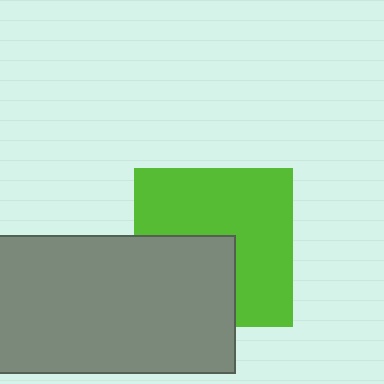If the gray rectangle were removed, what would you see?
You would see the complete lime square.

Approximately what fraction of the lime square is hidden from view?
Roughly 37% of the lime square is hidden behind the gray rectangle.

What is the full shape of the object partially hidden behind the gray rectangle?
The partially hidden object is a lime square.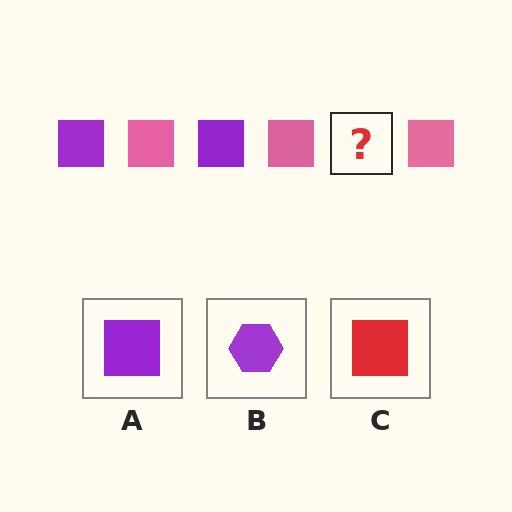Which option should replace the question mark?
Option A.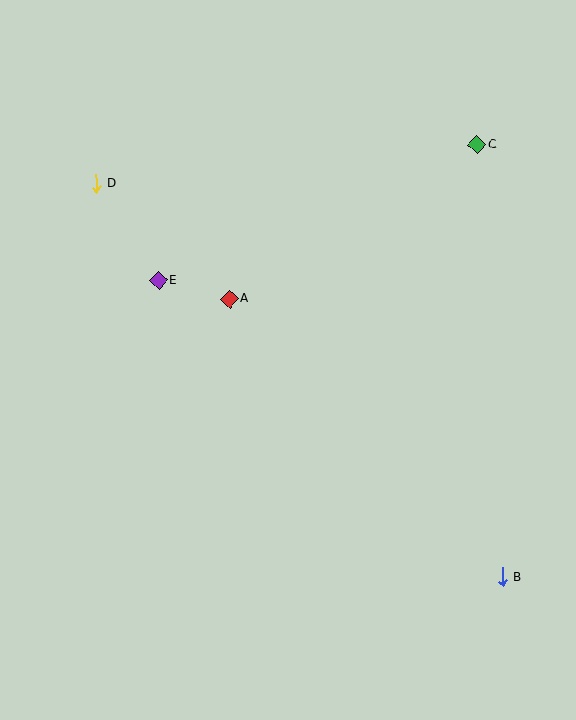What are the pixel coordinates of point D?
Point D is at (96, 183).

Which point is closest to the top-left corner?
Point D is closest to the top-left corner.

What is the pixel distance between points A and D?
The distance between A and D is 177 pixels.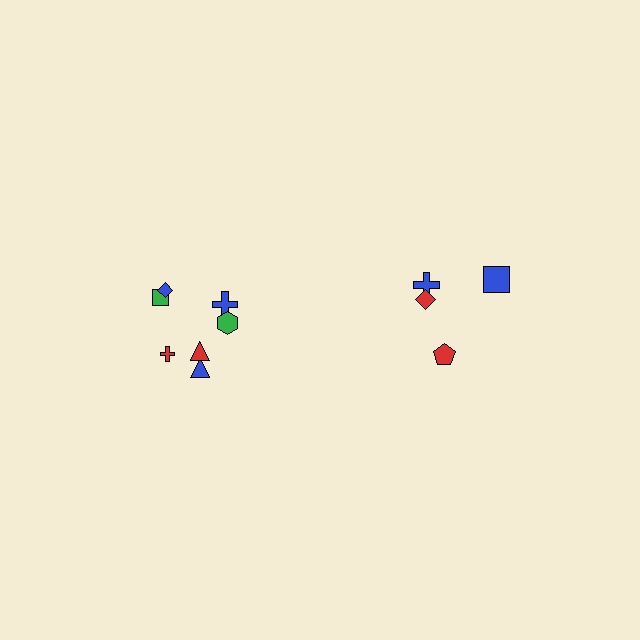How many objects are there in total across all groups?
There are 11 objects.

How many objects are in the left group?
There are 7 objects.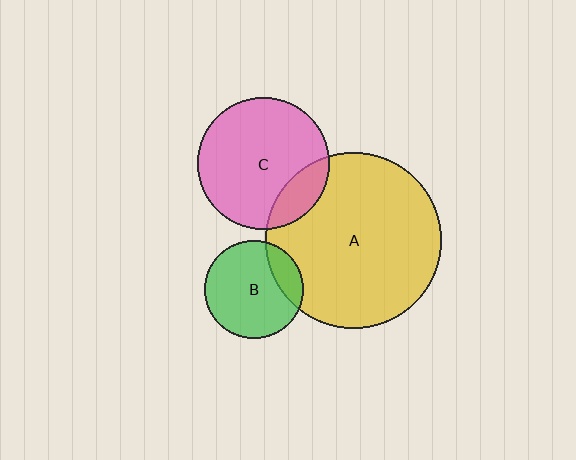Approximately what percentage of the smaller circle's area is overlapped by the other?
Approximately 15%.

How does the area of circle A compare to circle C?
Approximately 1.8 times.